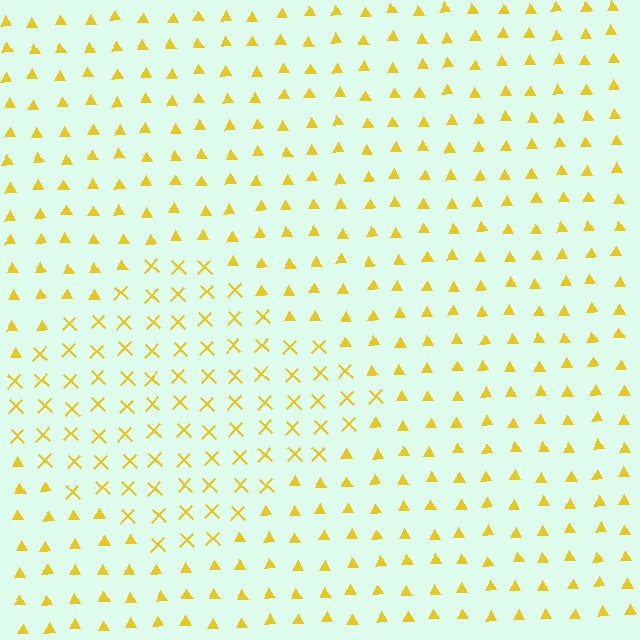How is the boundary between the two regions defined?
The boundary is defined by a change in element shape: X marks inside vs. triangles outside. All elements share the same color and spacing.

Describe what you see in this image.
The image is filled with small yellow elements arranged in a uniform grid. A diamond-shaped region contains X marks, while the surrounding area contains triangles. The boundary is defined purely by the change in element shape.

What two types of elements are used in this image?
The image uses X marks inside the diamond region and triangles outside it.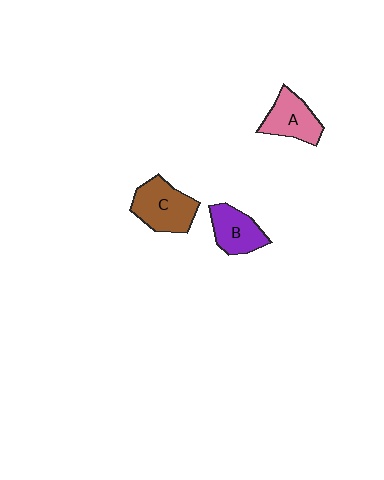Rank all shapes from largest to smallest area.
From largest to smallest: C (brown), A (pink), B (purple).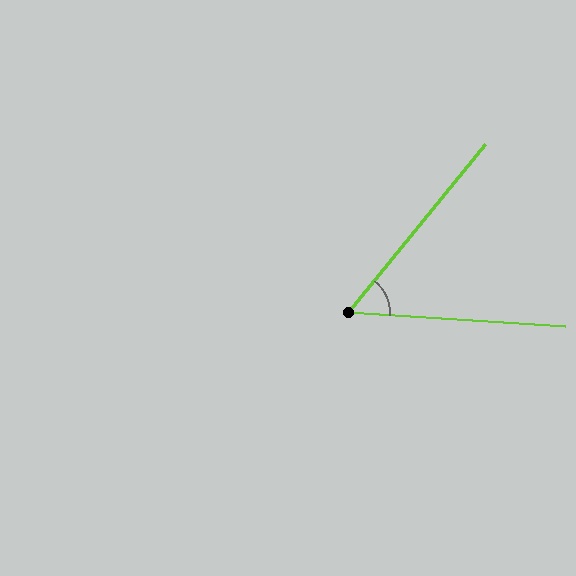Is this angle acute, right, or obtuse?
It is acute.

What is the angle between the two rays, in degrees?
Approximately 54 degrees.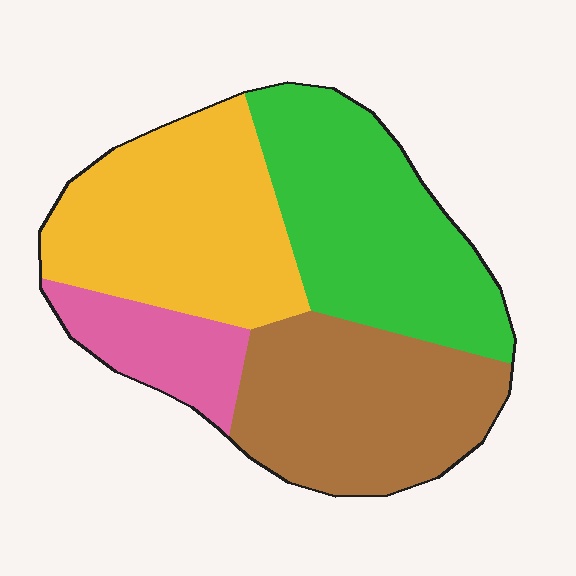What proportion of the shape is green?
Green takes up about one third (1/3) of the shape.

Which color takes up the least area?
Pink, at roughly 10%.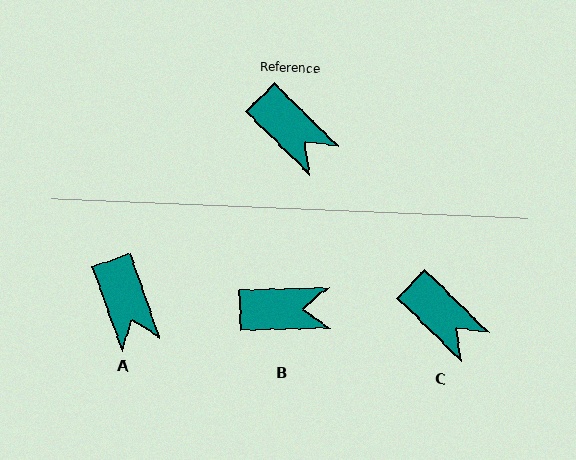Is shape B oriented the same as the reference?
No, it is off by about 46 degrees.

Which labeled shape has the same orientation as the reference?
C.